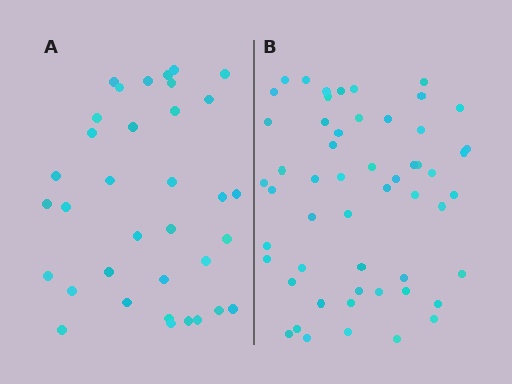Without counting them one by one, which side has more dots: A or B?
Region B (the right region) has more dots.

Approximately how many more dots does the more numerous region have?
Region B has approximately 20 more dots than region A.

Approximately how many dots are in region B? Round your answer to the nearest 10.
About 50 dots. (The exact count is 54, which rounds to 50.)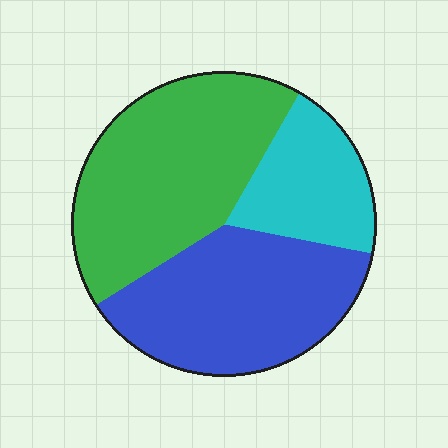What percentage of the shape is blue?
Blue takes up about three eighths (3/8) of the shape.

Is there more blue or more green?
Green.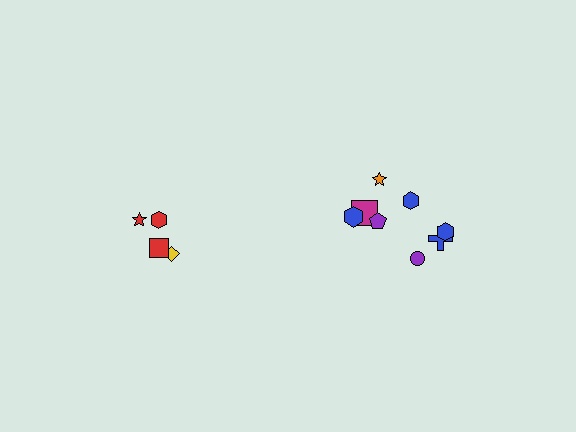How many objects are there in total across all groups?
There are 12 objects.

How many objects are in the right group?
There are 8 objects.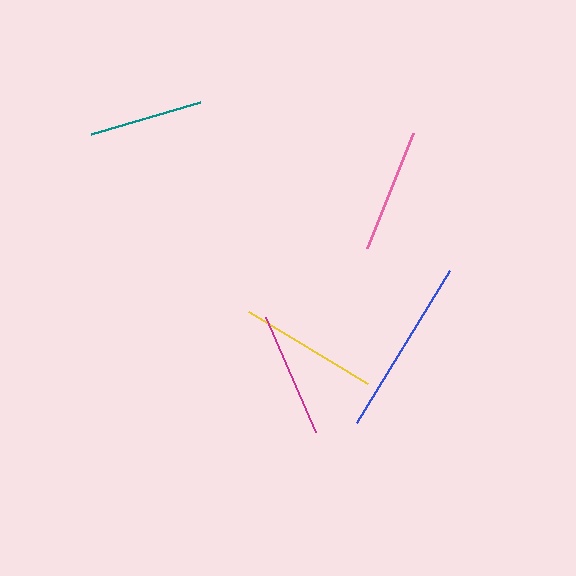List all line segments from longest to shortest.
From longest to shortest: blue, yellow, magenta, pink, teal.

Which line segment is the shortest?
The teal line is the shortest at approximately 113 pixels.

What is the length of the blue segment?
The blue segment is approximately 178 pixels long.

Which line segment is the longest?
The blue line is the longest at approximately 178 pixels.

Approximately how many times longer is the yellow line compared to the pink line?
The yellow line is approximately 1.1 times the length of the pink line.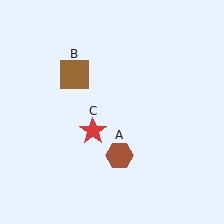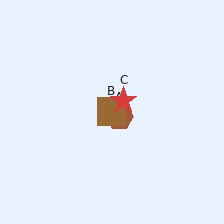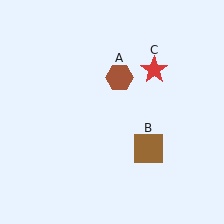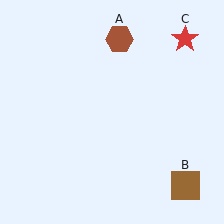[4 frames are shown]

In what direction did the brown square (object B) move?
The brown square (object B) moved down and to the right.